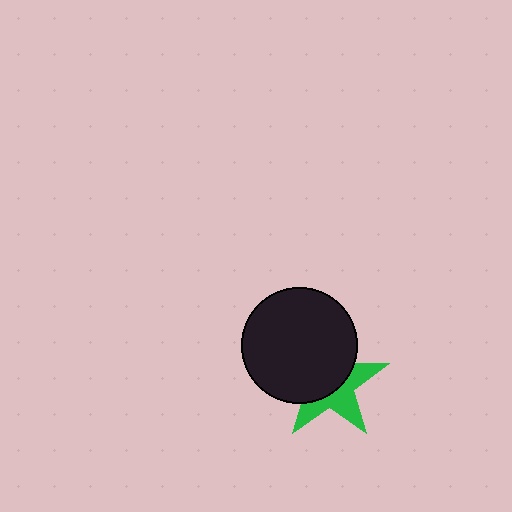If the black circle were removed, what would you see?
You would see the complete green star.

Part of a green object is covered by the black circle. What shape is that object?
It is a star.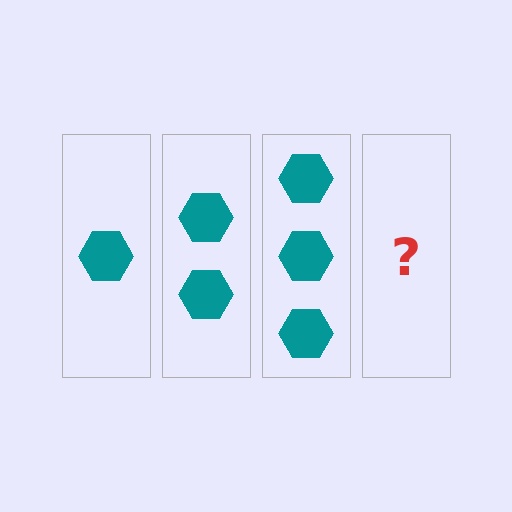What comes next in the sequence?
The next element should be 4 hexagons.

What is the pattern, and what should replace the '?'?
The pattern is that each step adds one more hexagon. The '?' should be 4 hexagons.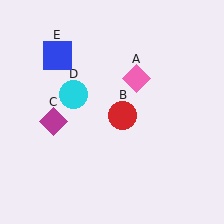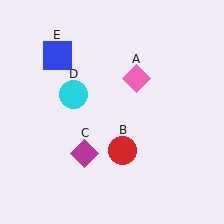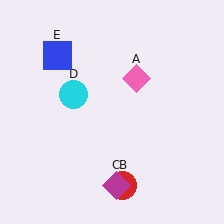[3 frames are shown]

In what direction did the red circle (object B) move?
The red circle (object B) moved down.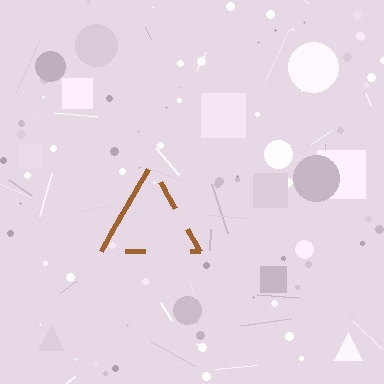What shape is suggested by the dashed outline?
The dashed outline suggests a triangle.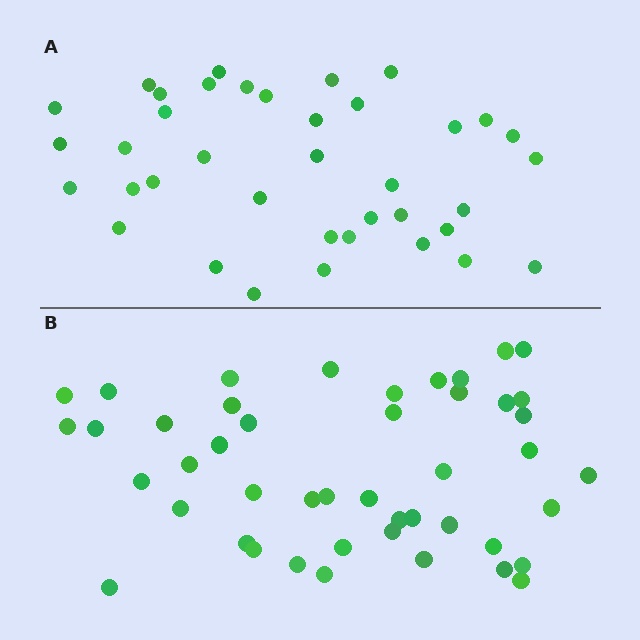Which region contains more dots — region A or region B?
Region B (the bottom region) has more dots.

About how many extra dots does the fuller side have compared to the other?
Region B has roughly 8 or so more dots than region A.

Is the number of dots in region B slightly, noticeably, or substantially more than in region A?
Region B has only slightly more — the two regions are fairly close. The ratio is roughly 1.2 to 1.